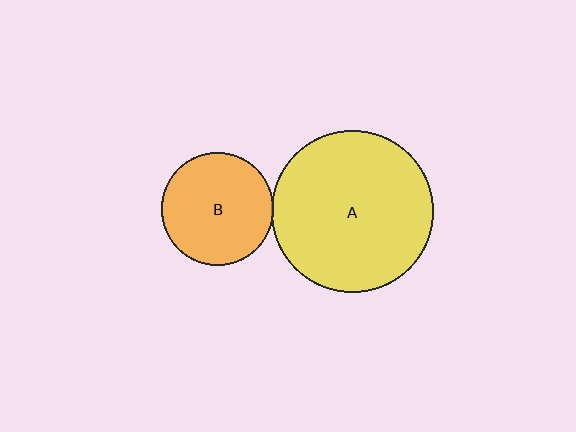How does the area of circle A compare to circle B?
Approximately 2.1 times.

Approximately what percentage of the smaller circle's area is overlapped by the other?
Approximately 5%.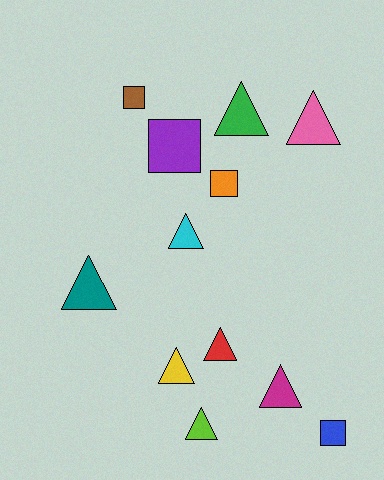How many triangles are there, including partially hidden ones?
There are 8 triangles.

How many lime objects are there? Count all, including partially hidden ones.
There is 1 lime object.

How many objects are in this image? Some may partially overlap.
There are 12 objects.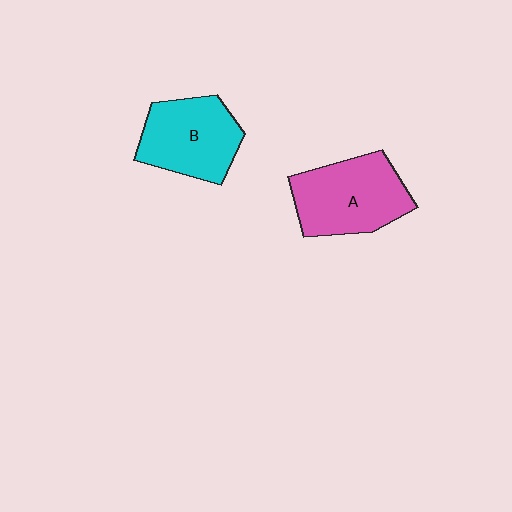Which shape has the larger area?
Shape A (pink).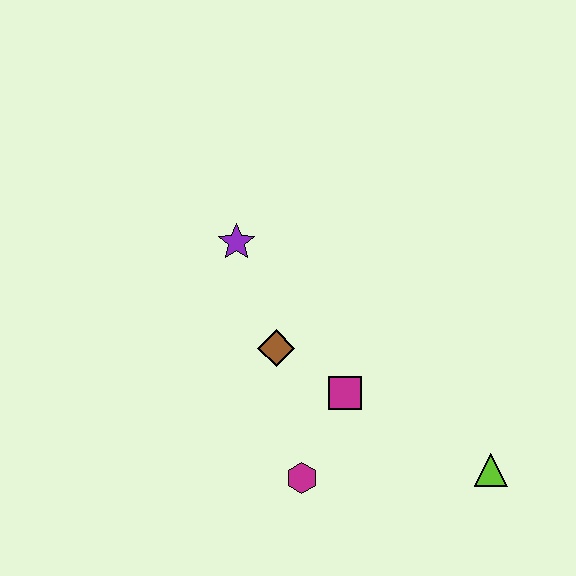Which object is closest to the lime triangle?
The magenta square is closest to the lime triangle.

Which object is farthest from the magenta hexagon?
The purple star is farthest from the magenta hexagon.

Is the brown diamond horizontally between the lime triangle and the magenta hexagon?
No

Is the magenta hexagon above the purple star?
No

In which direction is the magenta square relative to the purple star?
The magenta square is below the purple star.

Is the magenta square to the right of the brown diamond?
Yes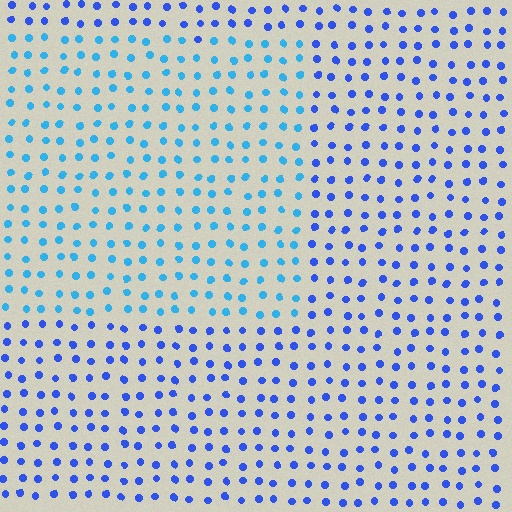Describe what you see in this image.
The image is filled with small blue elements in a uniform arrangement. A rectangle-shaped region is visible where the elements are tinted to a slightly different hue, forming a subtle color boundary.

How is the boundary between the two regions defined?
The boundary is defined purely by a slight shift in hue (about 31 degrees). Spacing, size, and orientation are identical on both sides.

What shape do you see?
I see a rectangle.